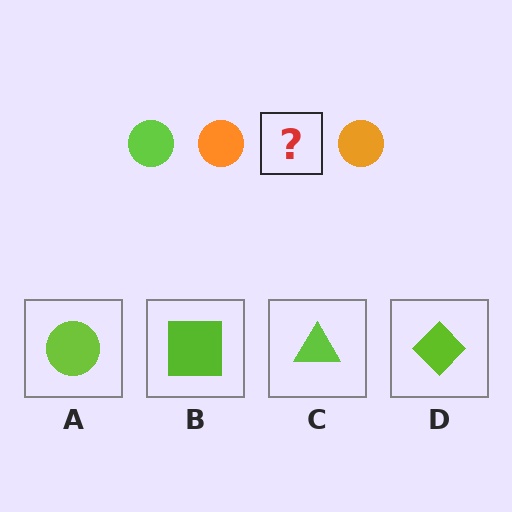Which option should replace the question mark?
Option A.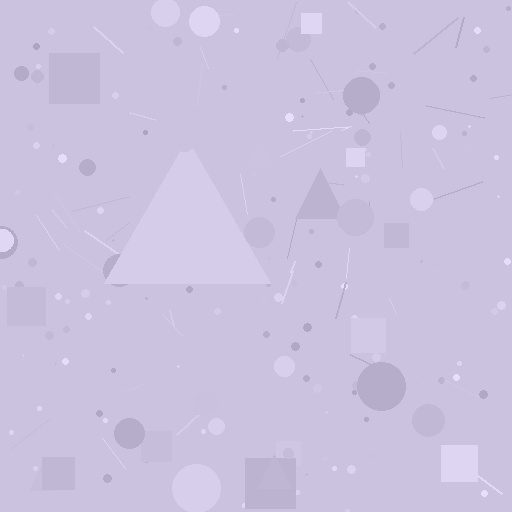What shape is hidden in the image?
A triangle is hidden in the image.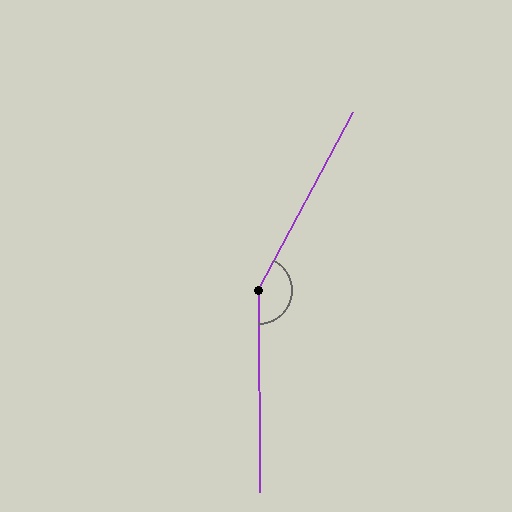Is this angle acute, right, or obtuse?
It is obtuse.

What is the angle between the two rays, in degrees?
Approximately 152 degrees.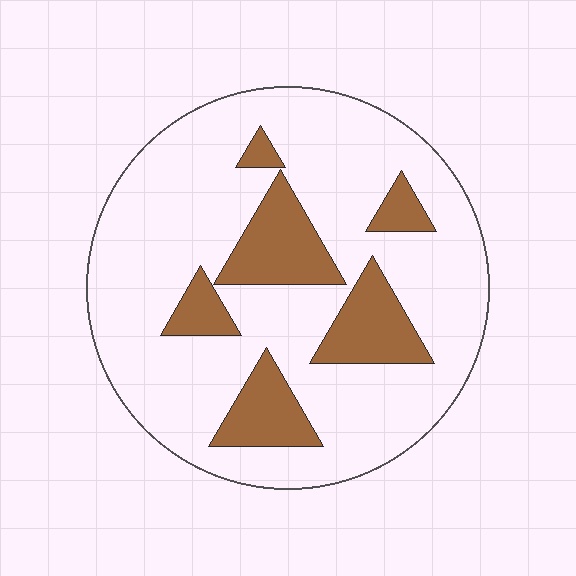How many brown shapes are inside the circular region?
6.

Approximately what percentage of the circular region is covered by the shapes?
Approximately 20%.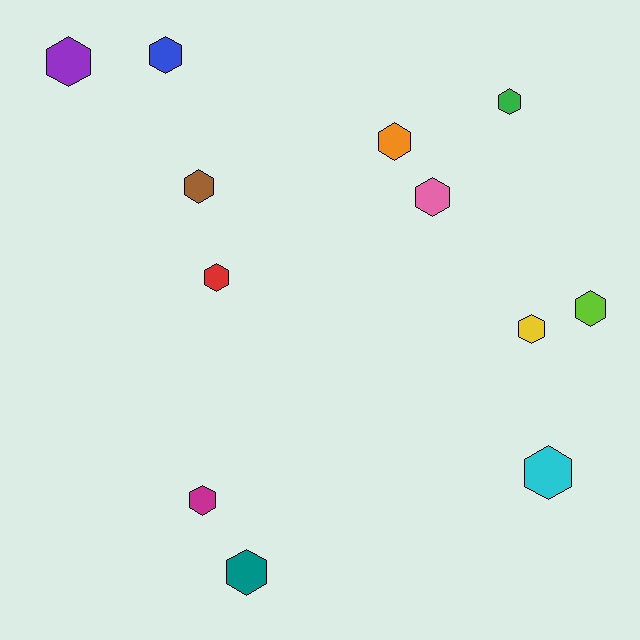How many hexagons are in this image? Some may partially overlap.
There are 12 hexagons.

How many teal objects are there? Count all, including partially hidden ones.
There is 1 teal object.